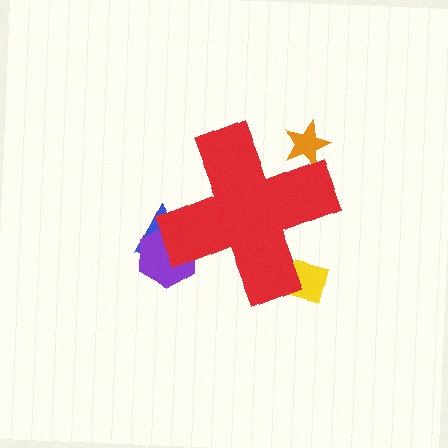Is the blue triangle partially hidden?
Yes, the blue triangle is partially hidden behind the red cross.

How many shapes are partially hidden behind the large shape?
4 shapes are partially hidden.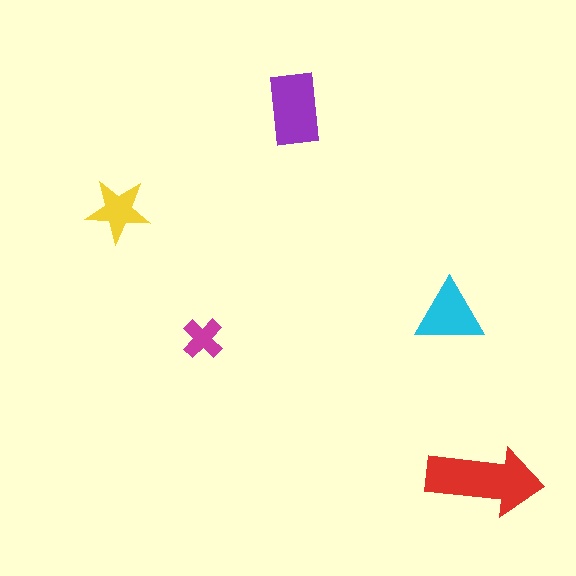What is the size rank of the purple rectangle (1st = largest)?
2nd.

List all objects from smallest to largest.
The magenta cross, the yellow star, the cyan triangle, the purple rectangle, the red arrow.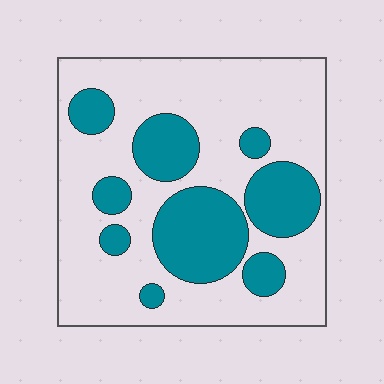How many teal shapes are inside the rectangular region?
9.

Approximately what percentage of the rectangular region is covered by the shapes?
Approximately 30%.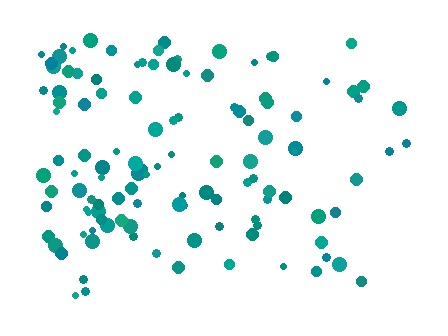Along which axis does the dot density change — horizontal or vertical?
Horizontal.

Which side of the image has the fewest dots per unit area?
The right.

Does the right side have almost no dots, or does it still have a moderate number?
Still a moderate number, just noticeably fewer than the left.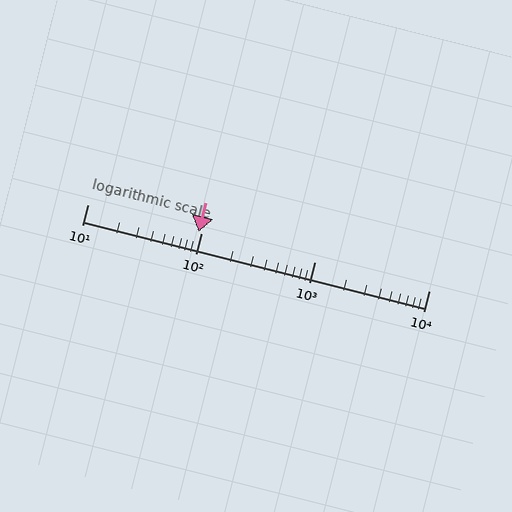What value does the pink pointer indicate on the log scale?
The pointer indicates approximately 94.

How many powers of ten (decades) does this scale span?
The scale spans 3 decades, from 10 to 10000.